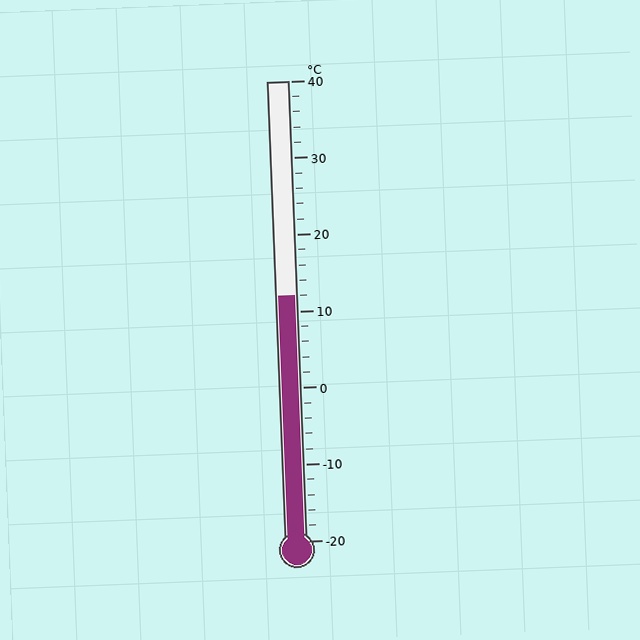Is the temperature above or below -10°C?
The temperature is above -10°C.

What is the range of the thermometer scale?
The thermometer scale ranges from -20°C to 40°C.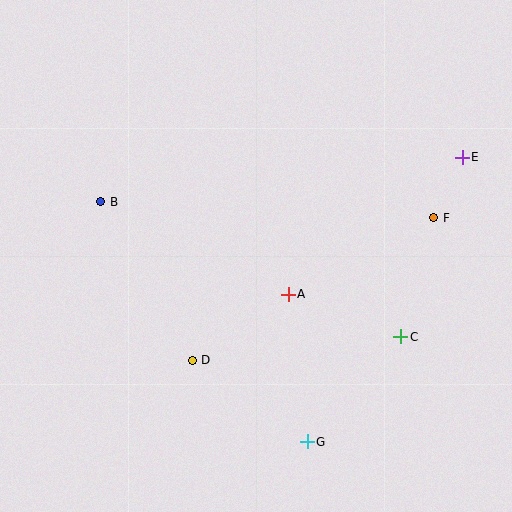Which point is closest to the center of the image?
Point A at (288, 294) is closest to the center.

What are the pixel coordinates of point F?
Point F is at (434, 218).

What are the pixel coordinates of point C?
Point C is at (401, 337).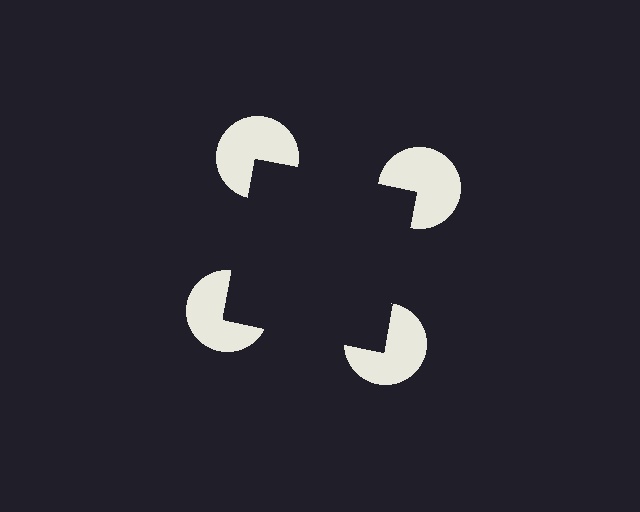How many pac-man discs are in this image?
There are 4 — one at each vertex of the illusory square.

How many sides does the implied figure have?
4 sides.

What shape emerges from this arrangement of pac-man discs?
An illusory square — its edges are inferred from the aligned wedge cuts in the pac-man discs, not physically drawn.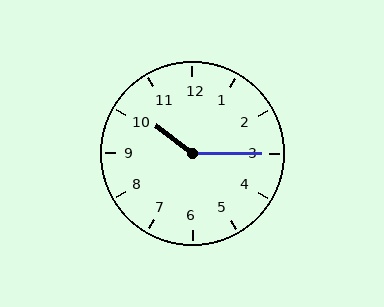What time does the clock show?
10:15.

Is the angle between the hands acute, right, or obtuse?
It is obtuse.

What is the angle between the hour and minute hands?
Approximately 142 degrees.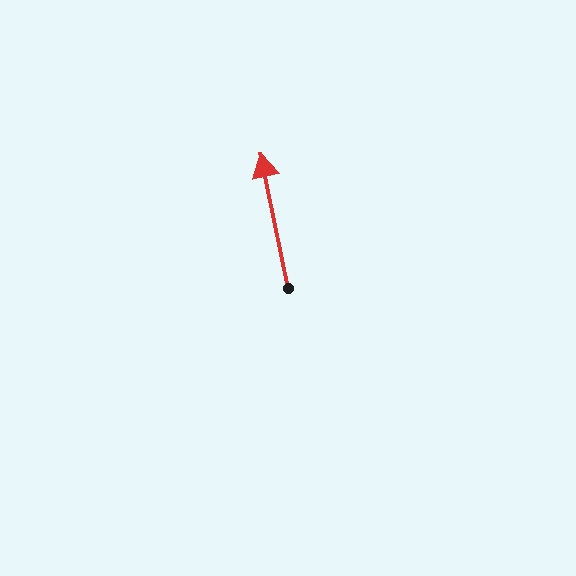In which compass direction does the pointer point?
North.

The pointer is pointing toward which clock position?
Roughly 12 o'clock.